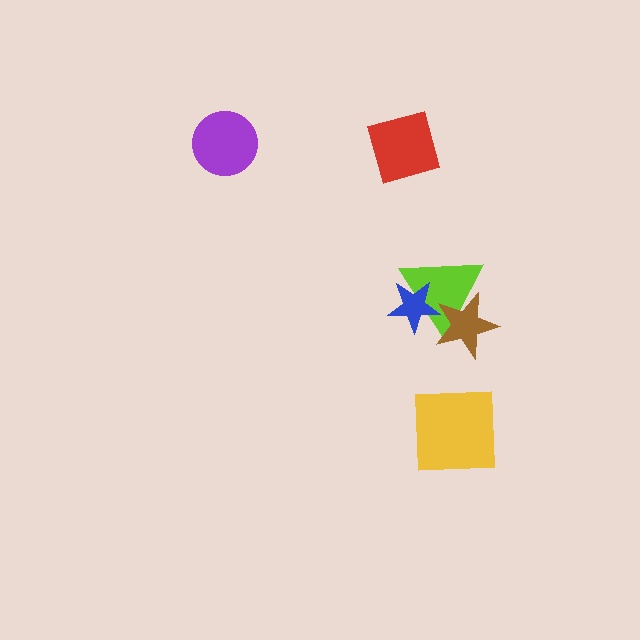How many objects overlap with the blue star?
2 objects overlap with the blue star.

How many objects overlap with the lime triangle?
2 objects overlap with the lime triangle.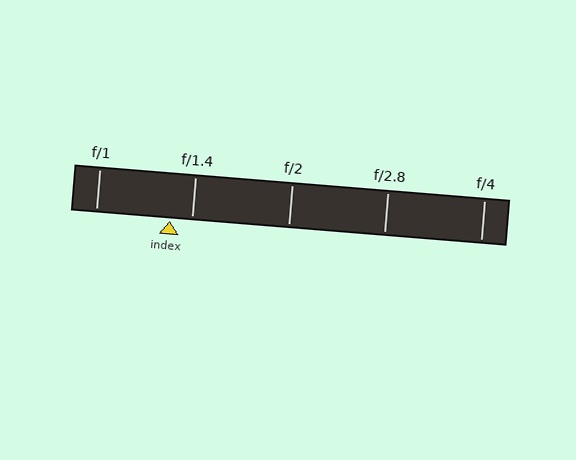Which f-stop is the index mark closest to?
The index mark is closest to f/1.4.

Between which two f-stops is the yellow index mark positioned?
The index mark is between f/1 and f/1.4.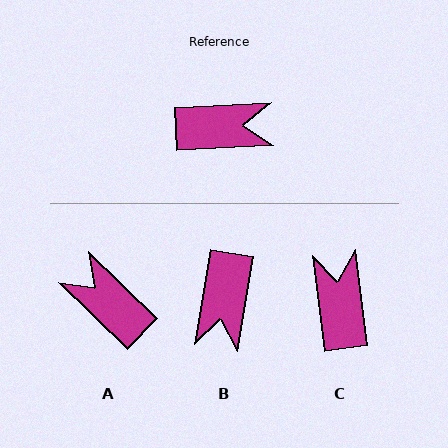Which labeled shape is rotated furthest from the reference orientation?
A, about 133 degrees away.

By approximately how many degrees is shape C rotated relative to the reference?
Approximately 94 degrees counter-clockwise.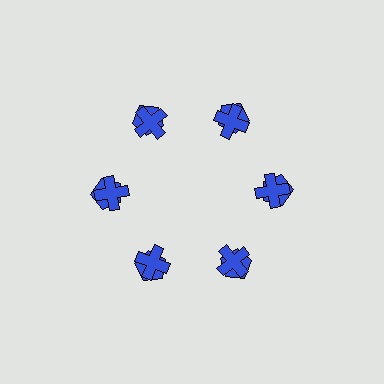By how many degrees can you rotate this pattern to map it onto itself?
The pattern maps onto itself every 60 degrees of rotation.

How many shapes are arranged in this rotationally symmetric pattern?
There are 12 shapes, arranged in 6 groups of 2.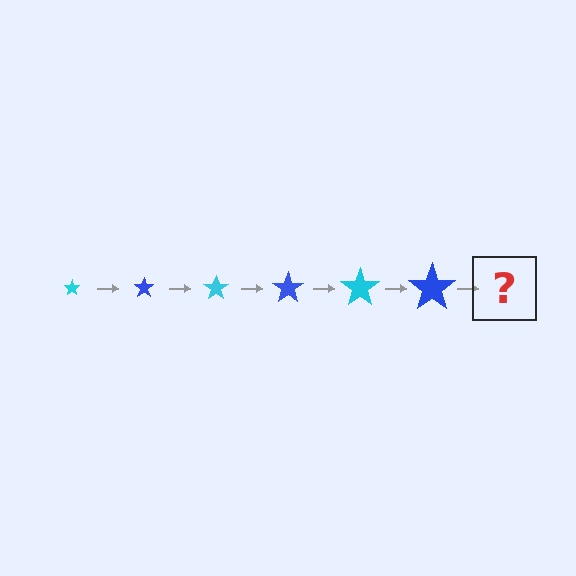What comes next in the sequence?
The next element should be a cyan star, larger than the previous one.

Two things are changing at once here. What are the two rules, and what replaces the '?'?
The two rules are that the star grows larger each step and the color cycles through cyan and blue. The '?' should be a cyan star, larger than the previous one.